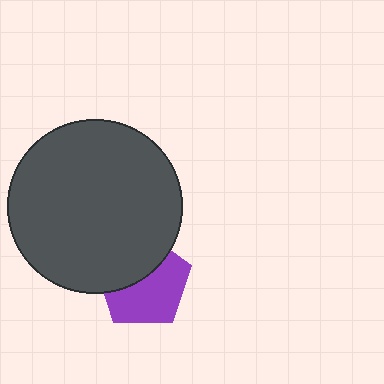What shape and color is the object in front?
The object in front is a dark gray circle.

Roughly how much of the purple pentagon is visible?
About half of it is visible (roughly 58%).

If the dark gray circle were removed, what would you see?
You would see the complete purple pentagon.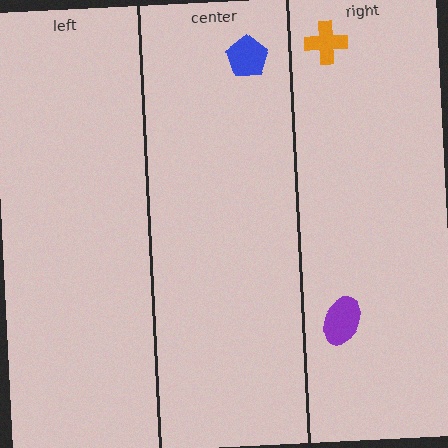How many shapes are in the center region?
1.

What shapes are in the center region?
The blue pentagon.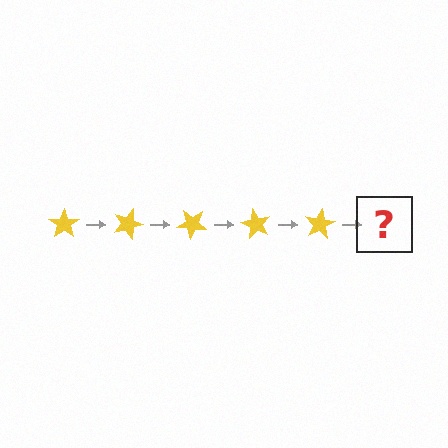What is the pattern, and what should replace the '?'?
The pattern is that the star rotates 20 degrees each step. The '?' should be a yellow star rotated 100 degrees.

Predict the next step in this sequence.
The next step is a yellow star rotated 100 degrees.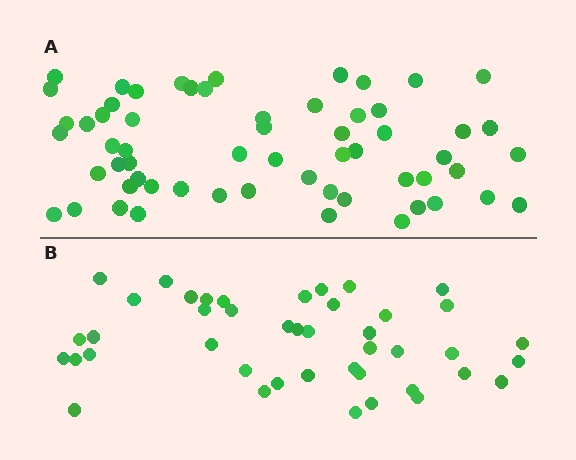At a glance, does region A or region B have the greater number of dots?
Region A (the top region) has more dots.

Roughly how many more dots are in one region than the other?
Region A has approximately 15 more dots than region B.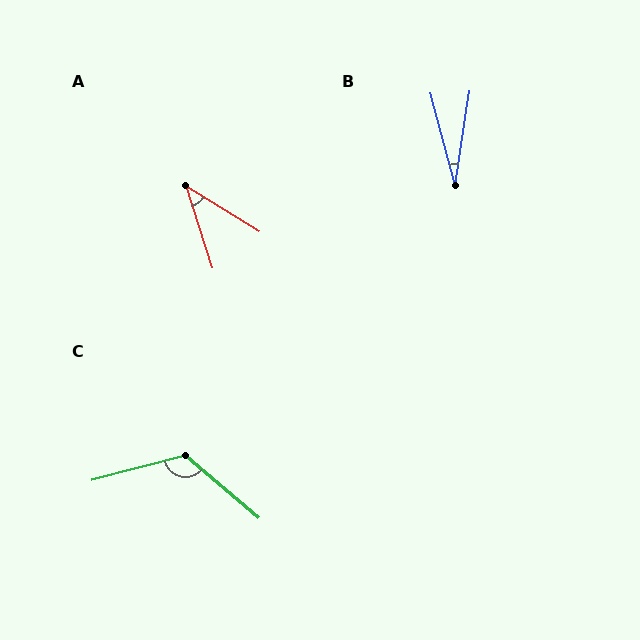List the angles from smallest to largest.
B (24°), A (41°), C (125°).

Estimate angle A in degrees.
Approximately 41 degrees.